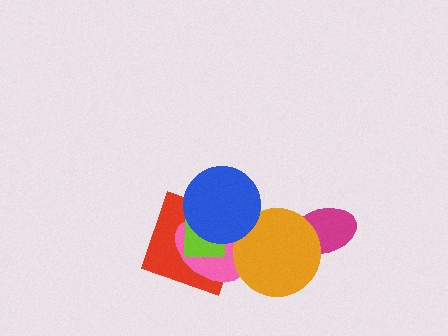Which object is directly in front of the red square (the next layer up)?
The pink ellipse is directly in front of the red square.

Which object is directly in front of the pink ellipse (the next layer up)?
The lime square is directly in front of the pink ellipse.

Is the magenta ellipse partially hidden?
Yes, it is partially covered by another shape.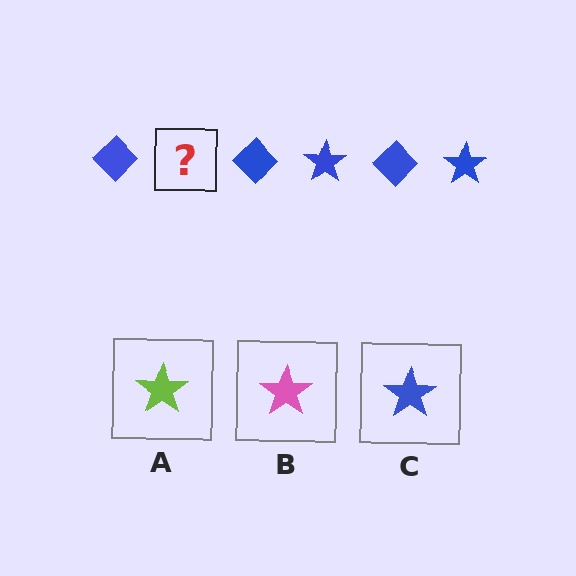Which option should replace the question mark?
Option C.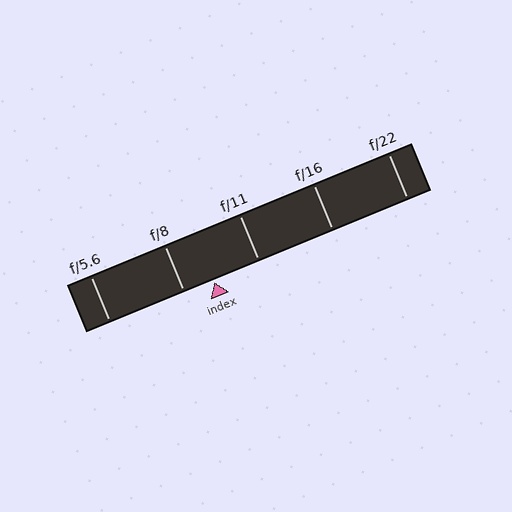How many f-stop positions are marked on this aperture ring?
There are 5 f-stop positions marked.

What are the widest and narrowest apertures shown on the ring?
The widest aperture shown is f/5.6 and the narrowest is f/22.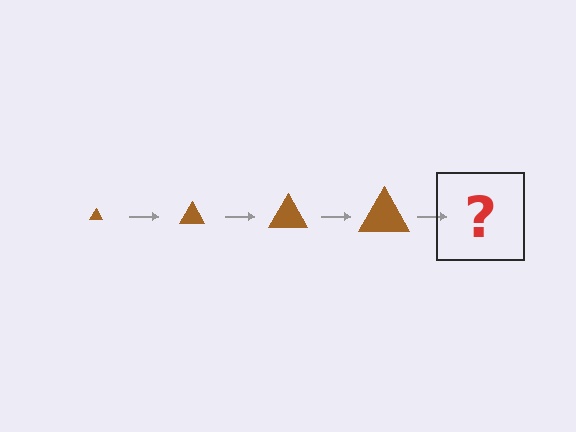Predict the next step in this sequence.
The next step is a brown triangle, larger than the previous one.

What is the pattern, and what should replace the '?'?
The pattern is that the triangle gets progressively larger each step. The '?' should be a brown triangle, larger than the previous one.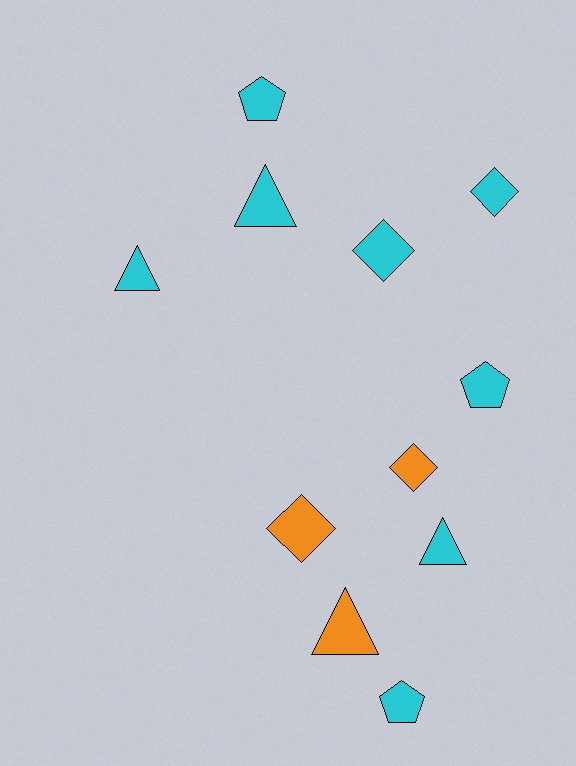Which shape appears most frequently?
Diamond, with 4 objects.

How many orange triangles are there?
There is 1 orange triangle.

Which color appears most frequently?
Cyan, with 8 objects.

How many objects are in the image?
There are 11 objects.